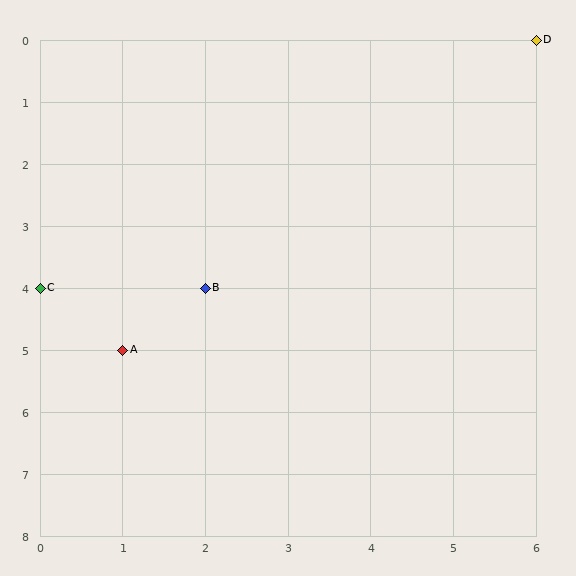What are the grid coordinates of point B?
Point B is at grid coordinates (2, 4).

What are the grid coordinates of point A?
Point A is at grid coordinates (1, 5).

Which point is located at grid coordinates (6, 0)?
Point D is at (6, 0).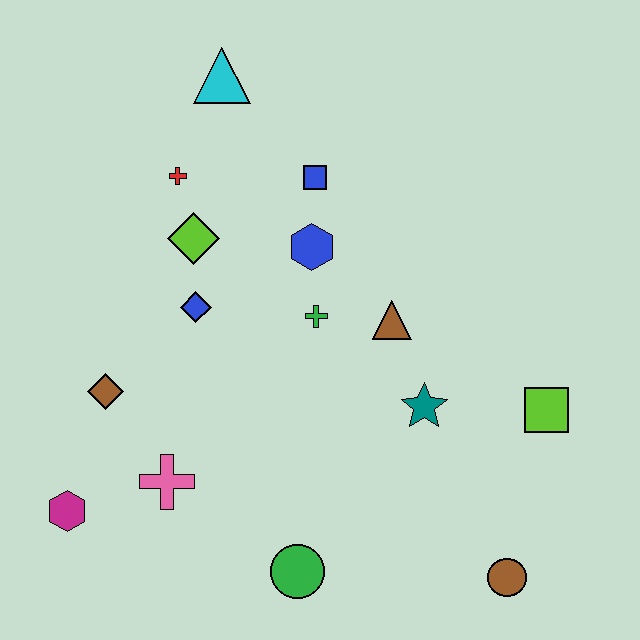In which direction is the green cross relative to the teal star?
The green cross is to the left of the teal star.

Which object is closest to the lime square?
The teal star is closest to the lime square.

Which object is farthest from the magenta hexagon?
The lime square is farthest from the magenta hexagon.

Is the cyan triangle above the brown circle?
Yes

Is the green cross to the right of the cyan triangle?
Yes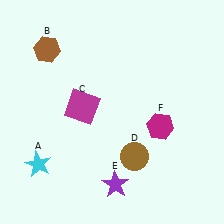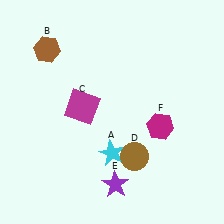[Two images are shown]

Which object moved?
The cyan star (A) moved right.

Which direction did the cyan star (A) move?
The cyan star (A) moved right.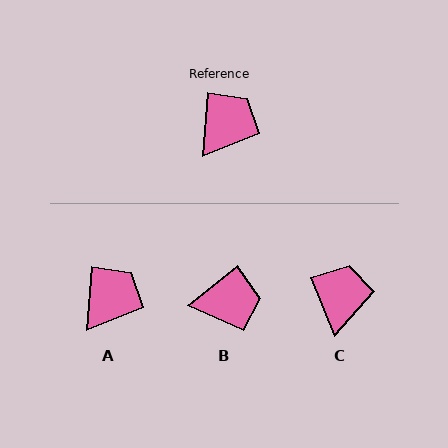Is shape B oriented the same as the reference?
No, it is off by about 46 degrees.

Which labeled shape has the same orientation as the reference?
A.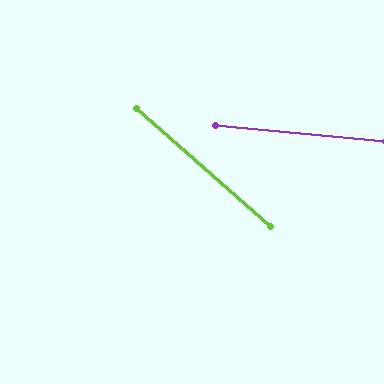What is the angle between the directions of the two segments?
Approximately 36 degrees.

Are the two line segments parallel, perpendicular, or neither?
Neither parallel nor perpendicular — they differ by about 36°.